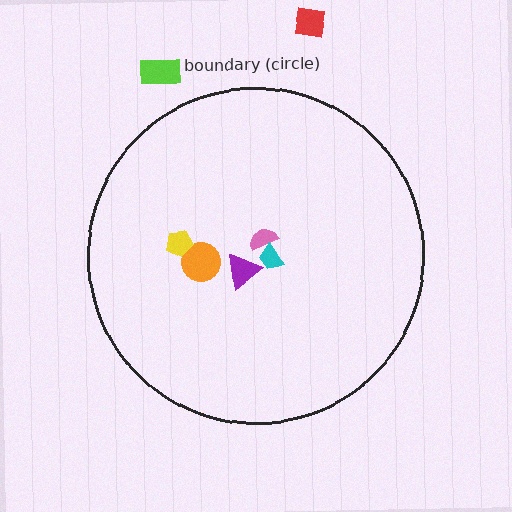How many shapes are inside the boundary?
5 inside, 2 outside.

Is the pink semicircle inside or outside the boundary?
Inside.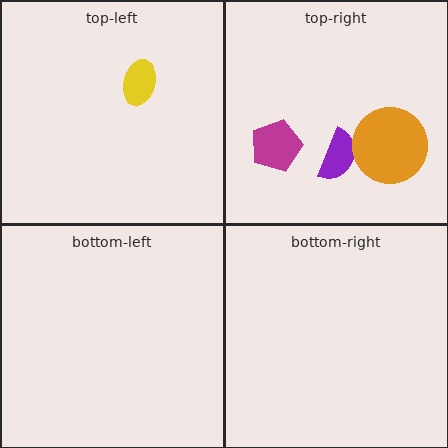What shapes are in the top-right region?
The purple semicircle, the magenta pentagon, the orange circle.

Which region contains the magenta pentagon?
The top-right region.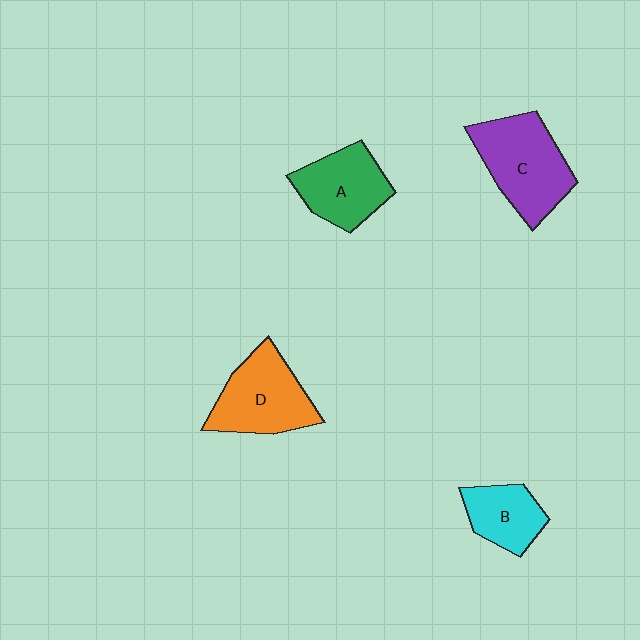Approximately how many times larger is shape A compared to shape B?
Approximately 1.3 times.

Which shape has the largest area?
Shape C (purple).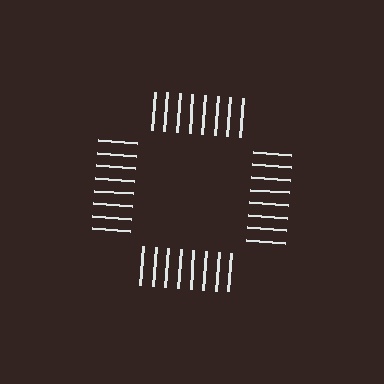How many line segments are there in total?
32 — 8 along each of the 4 edges.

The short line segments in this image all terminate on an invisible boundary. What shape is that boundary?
An illusory square — the line segments terminate on its edges but no continuous stroke is drawn.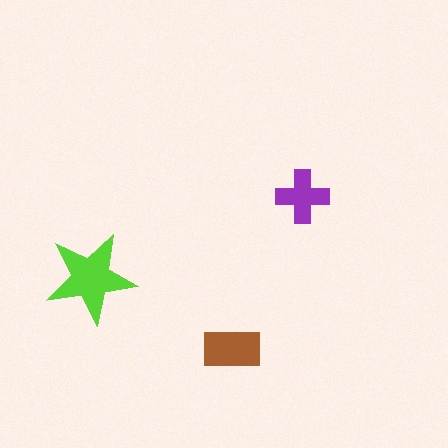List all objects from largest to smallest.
The lime star, the brown rectangle, the purple cross.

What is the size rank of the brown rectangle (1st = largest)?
2nd.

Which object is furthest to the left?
The lime star is leftmost.